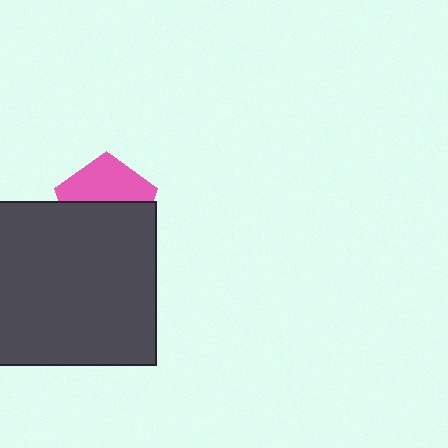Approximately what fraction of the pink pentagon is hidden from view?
Roughly 54% of the pink pentagon is hidden behind the dark gray square.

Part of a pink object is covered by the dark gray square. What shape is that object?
It is a pentagon.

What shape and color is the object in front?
The object in front is a dark gray square.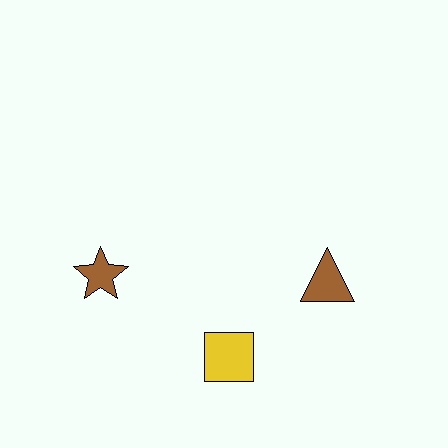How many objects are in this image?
There are 3 objects.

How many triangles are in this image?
There is 1 triangle.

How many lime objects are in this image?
There are no lime objects.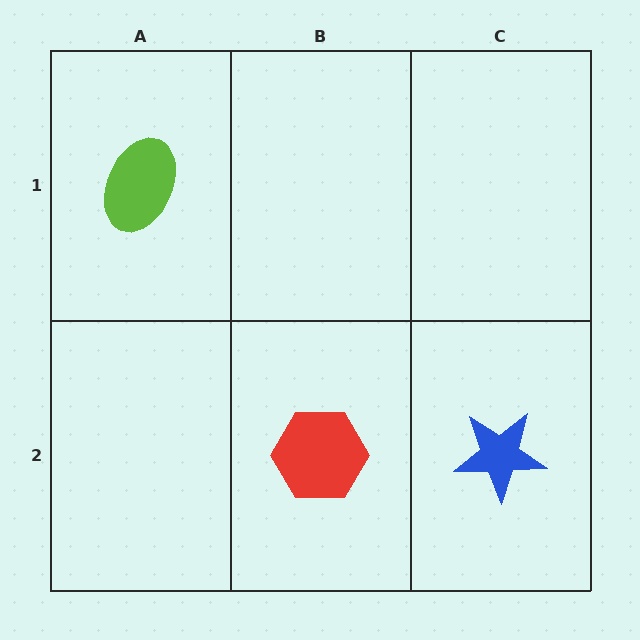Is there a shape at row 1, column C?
No, that cell is empty.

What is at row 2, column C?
A blue star.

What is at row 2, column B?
A red hexagon.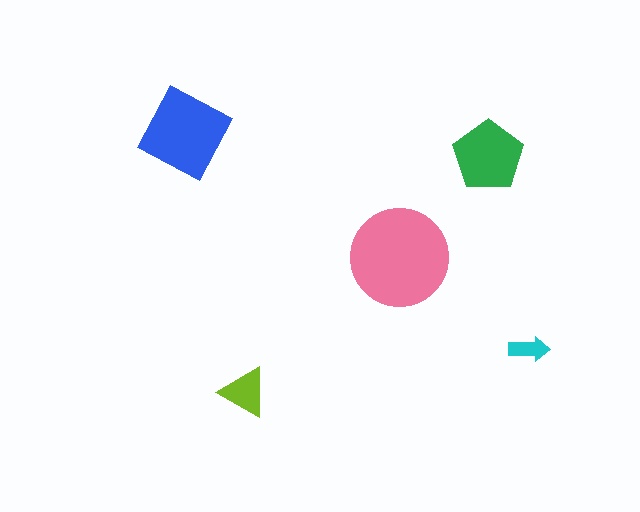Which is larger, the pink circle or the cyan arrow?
The pink circle.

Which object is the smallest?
The cyan arrow.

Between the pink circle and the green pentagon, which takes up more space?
The pink circle.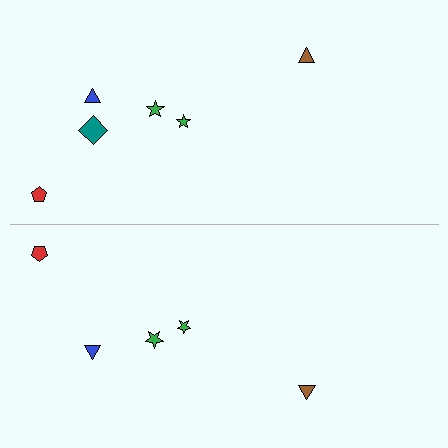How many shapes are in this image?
There are 11 shapes in this image.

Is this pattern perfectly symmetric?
No, the pattern is not perfectly symmetric. A teal diamond is missing from the bottom side.